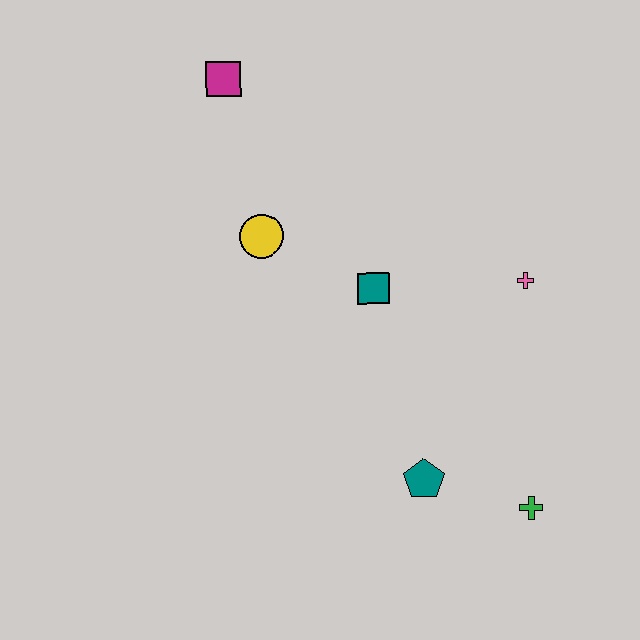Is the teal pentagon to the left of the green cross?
Yes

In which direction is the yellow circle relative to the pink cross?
The yellow circle is to the left of the pink cross.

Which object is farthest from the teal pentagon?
The magenta square is farthest from the teal pentagon.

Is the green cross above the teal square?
No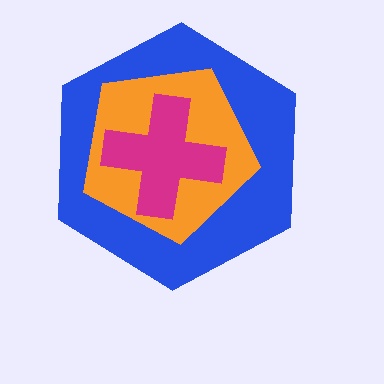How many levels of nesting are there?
3.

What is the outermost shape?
The blue hexagon.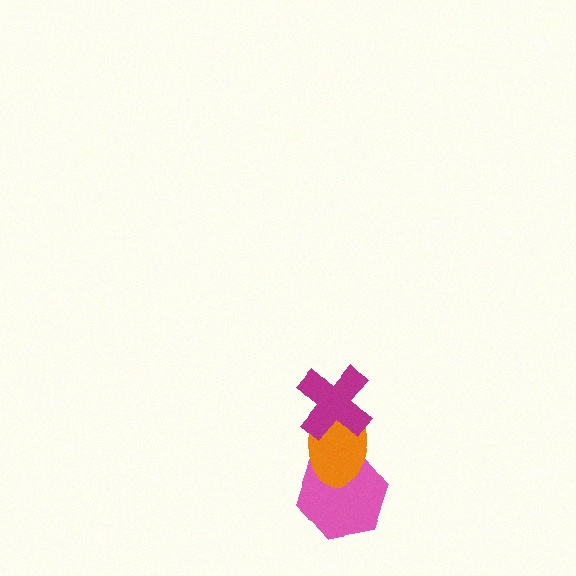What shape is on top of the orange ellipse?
The magenta cross is on top of the orange ellipse.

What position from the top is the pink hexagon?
The pink hexagon is 3rd from the top.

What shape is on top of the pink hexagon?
The orange ellipse is on top of the pink hexagon.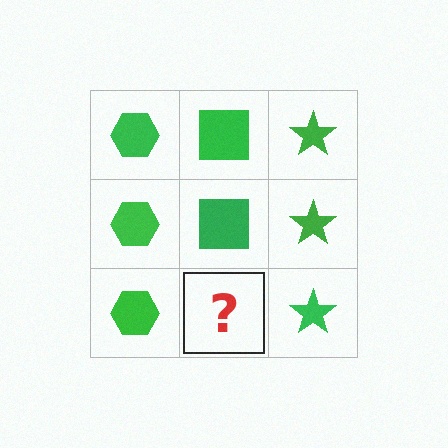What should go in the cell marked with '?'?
The missing cell should contain a green square.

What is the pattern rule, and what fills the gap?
The rule is that each column has a consistent shape. The gap should be filled with a green square.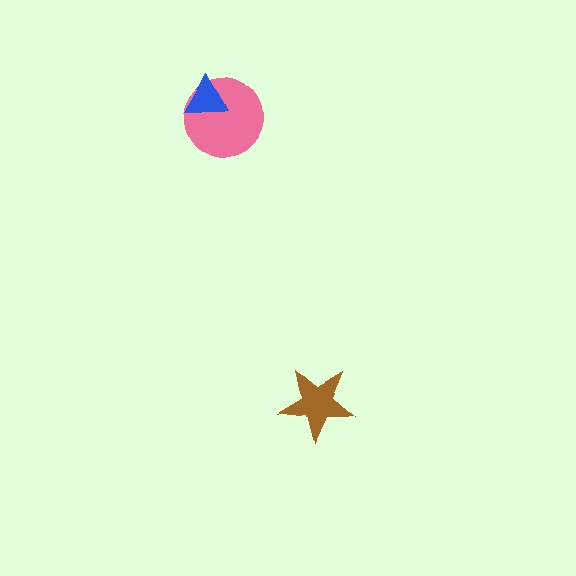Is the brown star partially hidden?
No, no other shape covers it.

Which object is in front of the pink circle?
The blue triangle is in front of the pink circle.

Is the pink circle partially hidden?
Yes, it is partially covered by another shape.